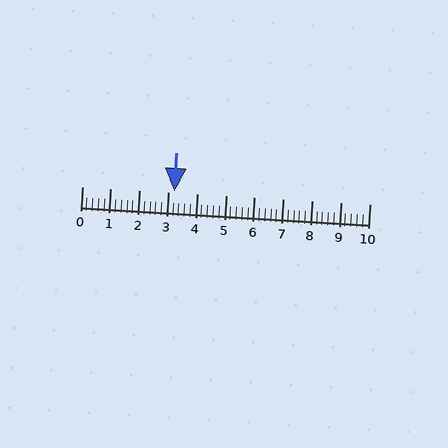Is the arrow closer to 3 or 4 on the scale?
The arrow is closer to 3.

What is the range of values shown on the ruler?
The ruler shows values from 0 to 10.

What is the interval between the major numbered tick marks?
The major tick marks are spaced 1 units apart.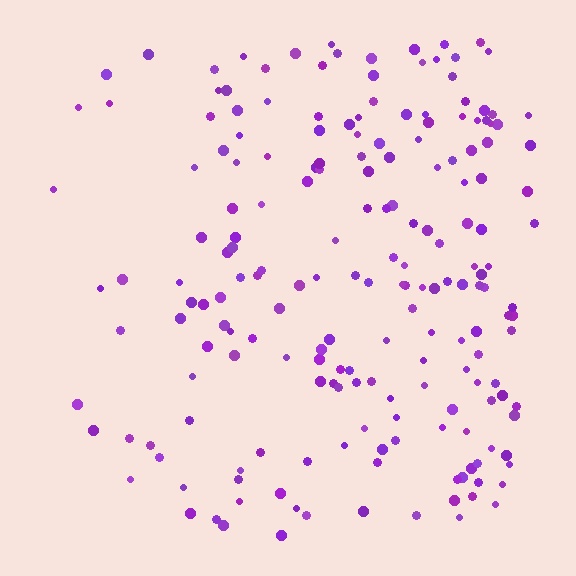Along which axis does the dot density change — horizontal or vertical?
Horizontal.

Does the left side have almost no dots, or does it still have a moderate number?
Still a moderate number, just noticeably fewer than the right.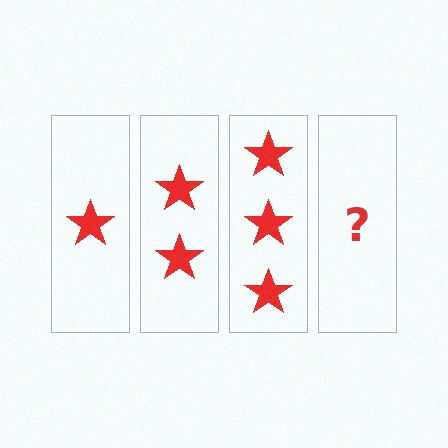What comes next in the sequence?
The next element should be 4 stars.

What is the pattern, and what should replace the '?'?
The pattern is that each step adds one more star. The '?' should be 4 stars.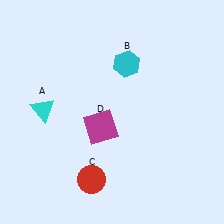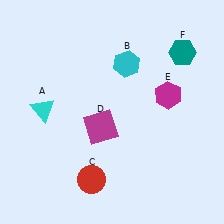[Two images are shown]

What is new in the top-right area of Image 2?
A teal hexagon (F) was added in the top-right area of Image 2.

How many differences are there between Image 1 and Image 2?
There are 2 differences between the two images.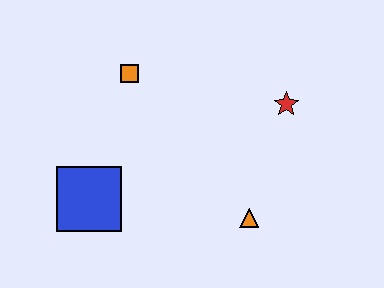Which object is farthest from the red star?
The blue square is farthest from the red star.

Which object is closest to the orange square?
The blue square is closest to the orange square.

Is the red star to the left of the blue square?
No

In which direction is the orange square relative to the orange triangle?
The orange square is above the orange triangle.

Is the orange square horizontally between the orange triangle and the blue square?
Yes